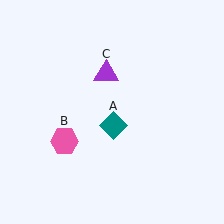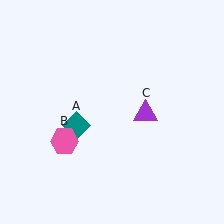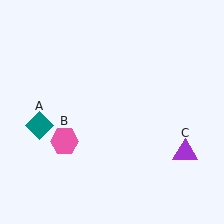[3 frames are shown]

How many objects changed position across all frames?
2 objects changed position: teal diamond (object A), purple triangle (object C).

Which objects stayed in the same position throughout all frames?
Pink hexagon (object B) remained stationary.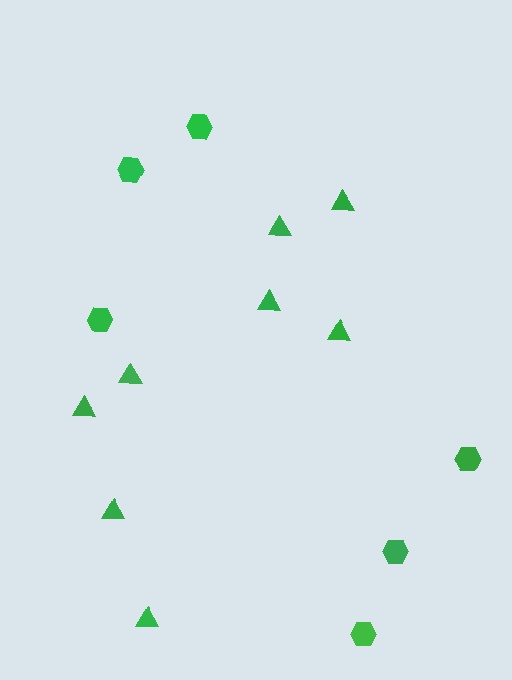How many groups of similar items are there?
There are 2 groups: one group of hexagons (6) and one group of triangles (8).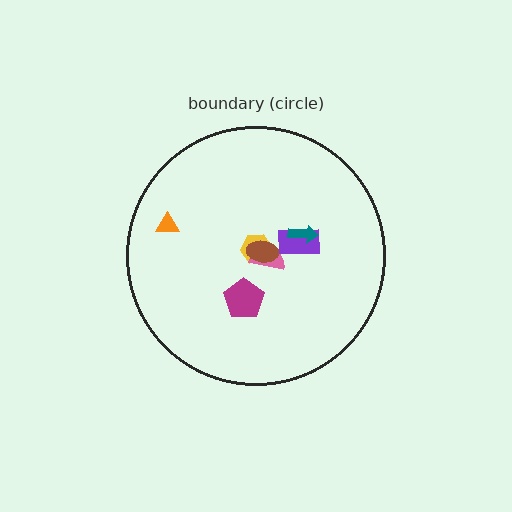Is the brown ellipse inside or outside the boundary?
Inside.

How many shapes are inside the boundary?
7 inside, 0 outside.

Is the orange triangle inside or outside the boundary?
Inside.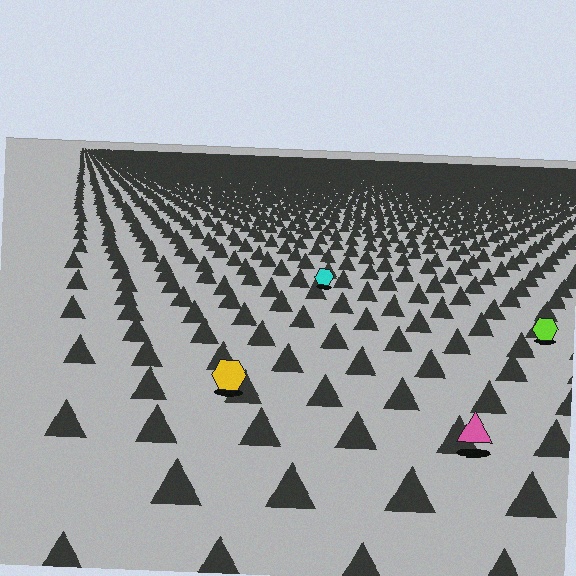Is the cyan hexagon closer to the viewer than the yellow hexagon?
No. The yellow hexagon is closer — you can tell from the texture gradient: the ground texture is coarser near it.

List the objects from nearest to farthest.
From nearest to farthest: the pink triangle, the yellow hexagon, the lime hexagon, the cyan hexagon.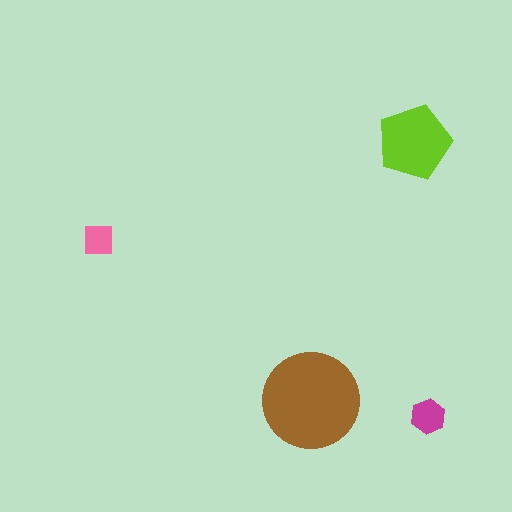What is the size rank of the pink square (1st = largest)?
4th.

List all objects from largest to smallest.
The brown circle, the lime pentagon, the magenta hexagon, the pink square.